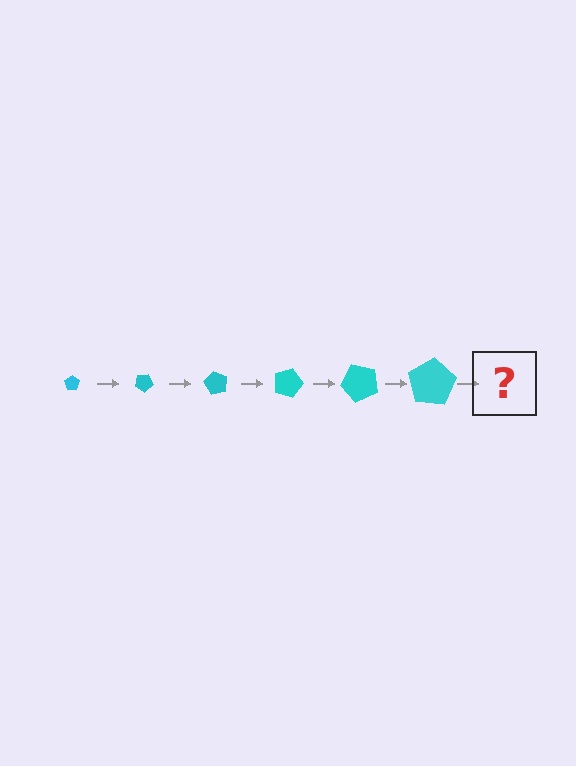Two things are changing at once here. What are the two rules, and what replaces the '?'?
The two rules are that the pentagon grows larger each step and it rotates 30 degrees each step. The '?' should be a pentagon, larger than the previous one and rotated 180 degrees from the start.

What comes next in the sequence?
The next element should be a pentagon, larger than the previous one and rotated 180 degrees from the start.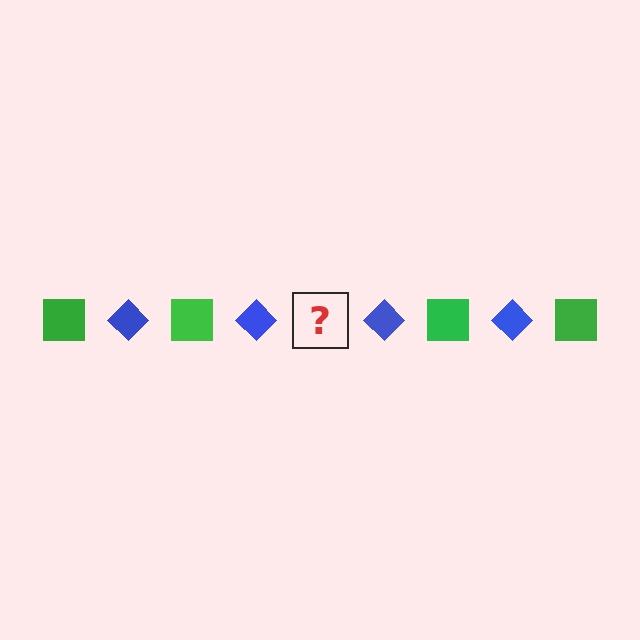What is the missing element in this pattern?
The missing element is a green square.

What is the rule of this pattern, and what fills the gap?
The rule is that the pattern alternates between green square and blue diamond. The gap should be filled with a green square.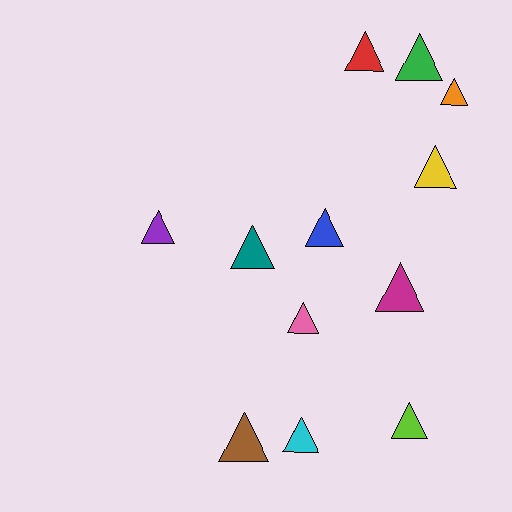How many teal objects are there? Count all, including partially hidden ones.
There is 1 teal object.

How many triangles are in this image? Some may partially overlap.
There are 12 triangles.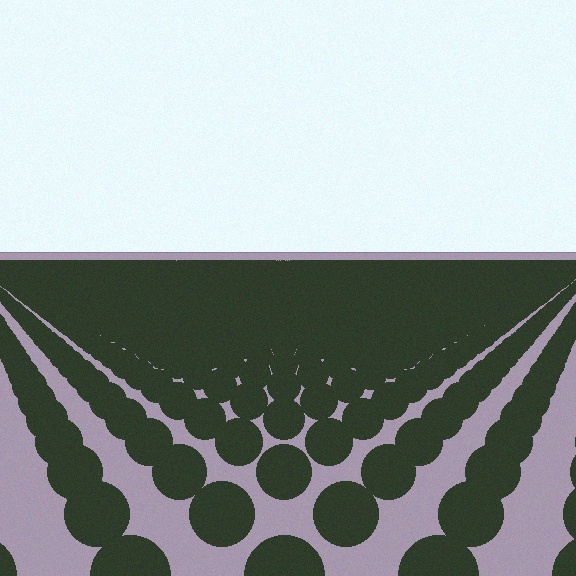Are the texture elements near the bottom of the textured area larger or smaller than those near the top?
Larger. Near the bottom, elements are closer to the viewer and appear at a bigger on-screen size.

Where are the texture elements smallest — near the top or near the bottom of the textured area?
Near the top.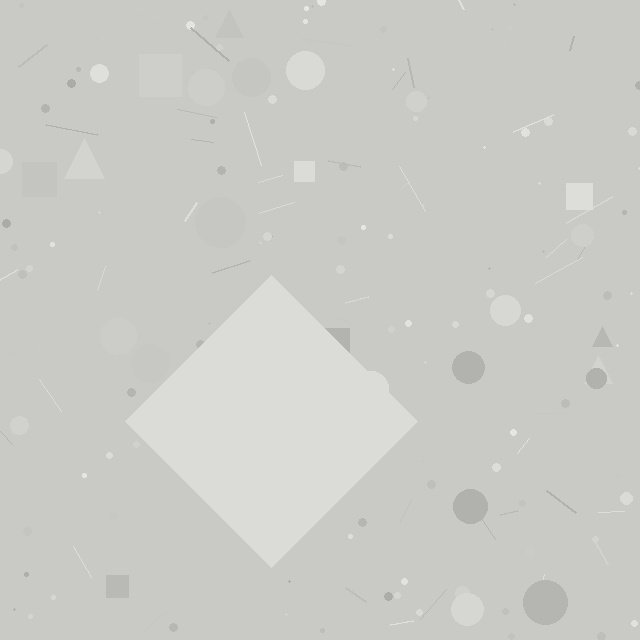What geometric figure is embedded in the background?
A diamond is embedded in the background.